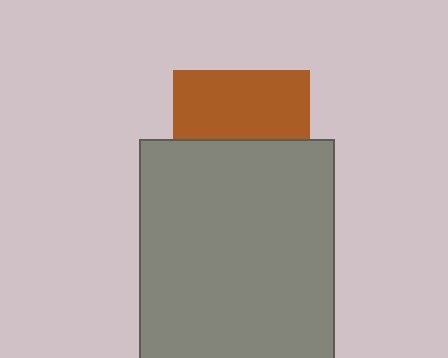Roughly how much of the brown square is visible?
About half of it is visible (roughly 51%).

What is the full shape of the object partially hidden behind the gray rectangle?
The partially hidden object is a brown square.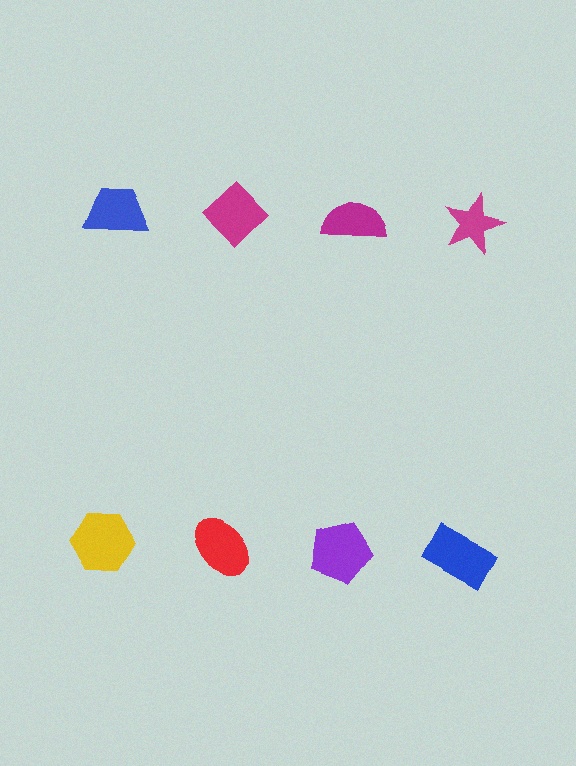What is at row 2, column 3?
A purple pentagon.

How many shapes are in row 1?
4 shapes.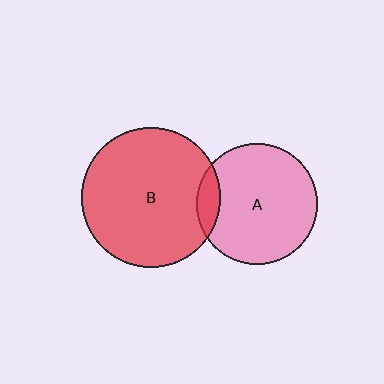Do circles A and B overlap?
Yes.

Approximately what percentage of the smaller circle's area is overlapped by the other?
Approximately 10%.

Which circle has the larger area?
Circle B (red).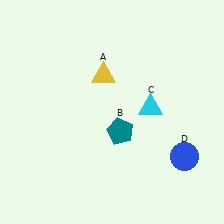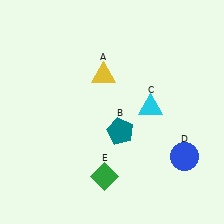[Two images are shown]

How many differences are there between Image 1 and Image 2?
There is 1 difference between the two images.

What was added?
A green diamond (E) was added in Image 2.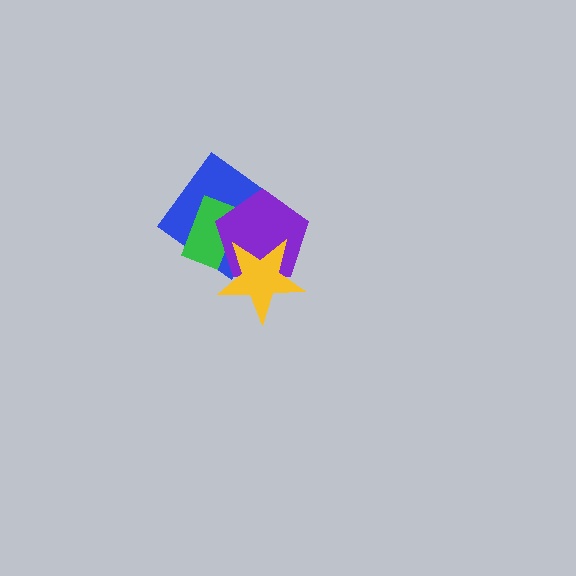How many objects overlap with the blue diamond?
3 objects overlap with the blue diamond.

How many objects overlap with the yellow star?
3 objects overlap with the yellow star.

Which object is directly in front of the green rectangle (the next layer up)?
The purple pentagon is directly in front of the green rectangle.